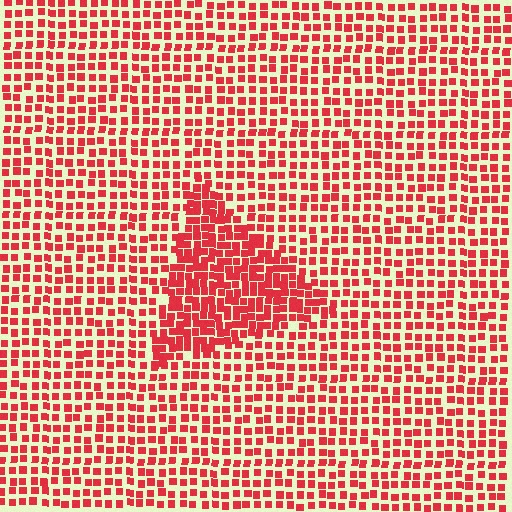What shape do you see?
I see a triangle.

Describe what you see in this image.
The image contains small red elements arranged at two different densities. A triangle-shaped region is visible where the elements are more densely packed than the surrounding area.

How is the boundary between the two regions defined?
The boundary is defined by a change in element density (approximately 1.8x ratio). All elements are the same color, size, and shape.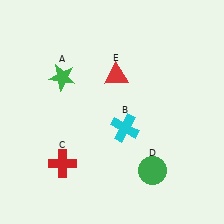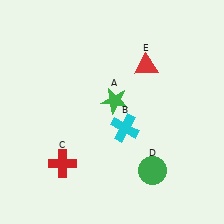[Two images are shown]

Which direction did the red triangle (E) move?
The red triangle (E) moved right.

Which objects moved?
The objects that moved are: the green star (A), the red triangle (E).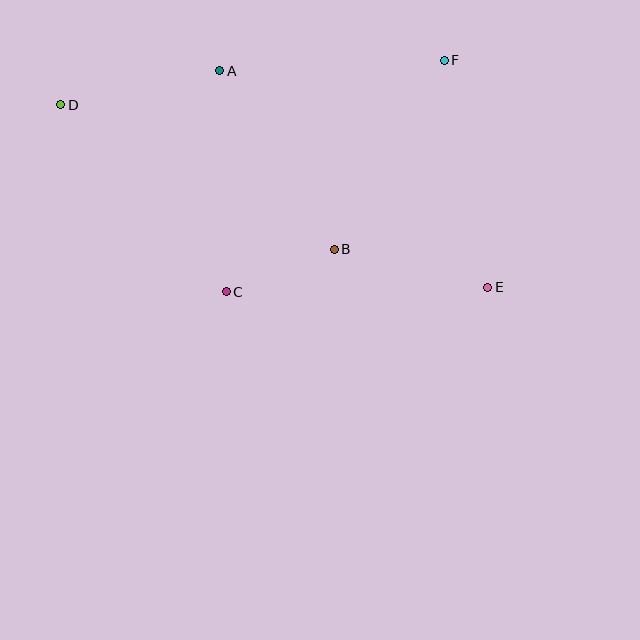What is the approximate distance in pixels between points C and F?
The distance between C and F is approximately 318 pixels.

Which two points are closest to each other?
Points B and C are closest to each other.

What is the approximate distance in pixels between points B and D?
The distance between B and D is approximately 309 pixels.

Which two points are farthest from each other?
Points D and E are farthest from each other.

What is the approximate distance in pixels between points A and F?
The distance between A and F is approximately 225 pixels.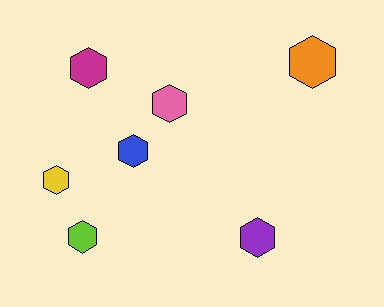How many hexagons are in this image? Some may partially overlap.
There are 7 hexagons.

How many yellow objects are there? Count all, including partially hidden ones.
There is 1 yellow object.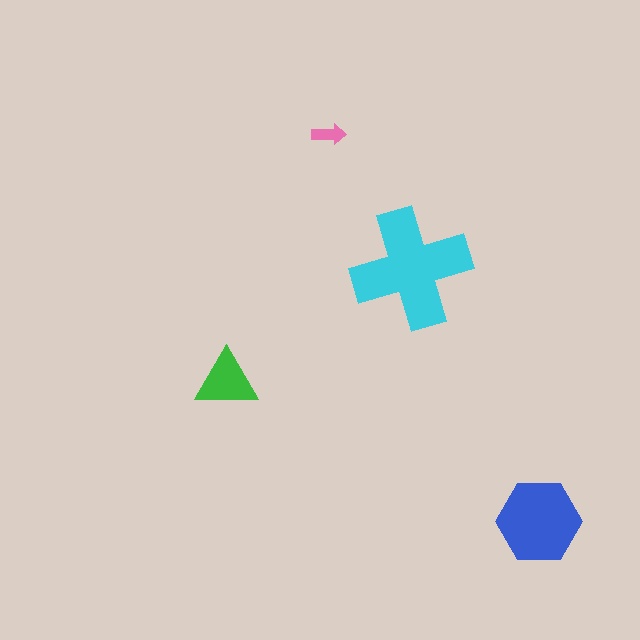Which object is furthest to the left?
The green triangle is leftmost.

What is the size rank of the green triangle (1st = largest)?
3rd.